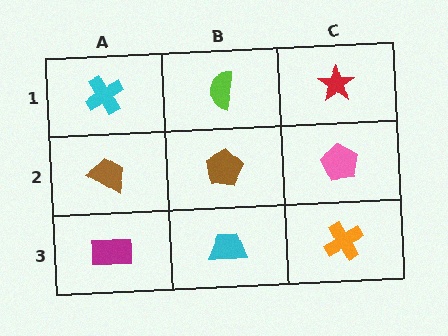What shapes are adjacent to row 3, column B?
A brown pentagon (row 2, column B), a magenta rectangle (row 3, column A), an orange cross (row 3, column C).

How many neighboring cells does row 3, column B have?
3.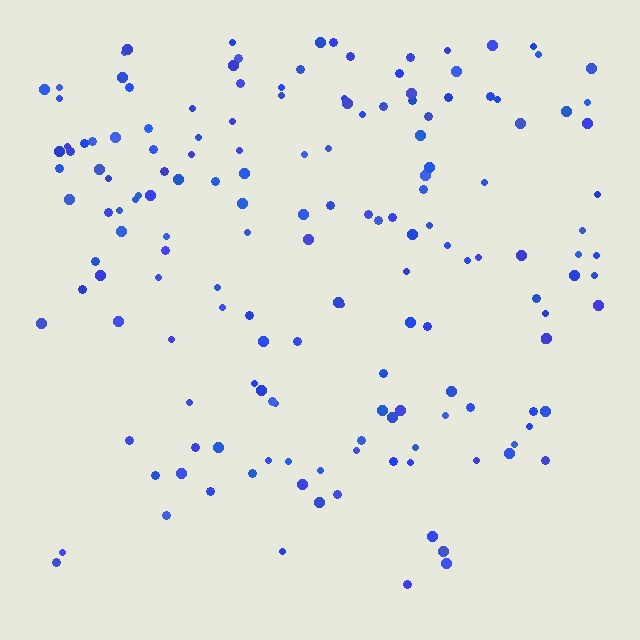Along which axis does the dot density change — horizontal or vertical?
Vertical.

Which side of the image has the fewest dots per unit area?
The bottom.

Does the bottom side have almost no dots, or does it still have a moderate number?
Still a moderate number, just noticeably fewer than the top.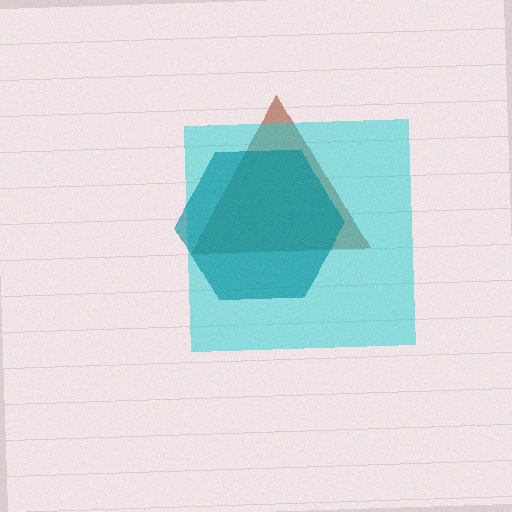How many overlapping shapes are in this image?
There are 3 overlapping shapes in the image.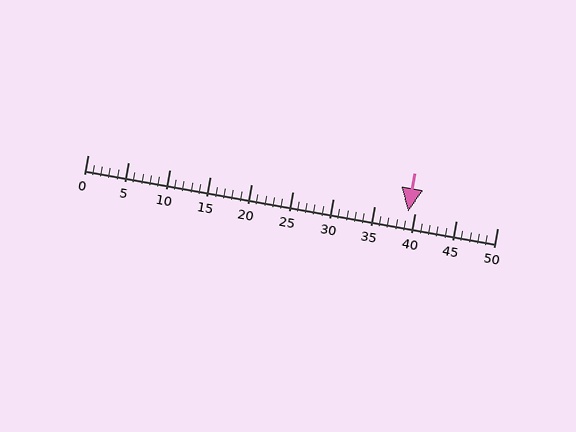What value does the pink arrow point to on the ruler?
The pink arrow points to approximately 39.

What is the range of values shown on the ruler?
The ruler shows values from 0 to 50.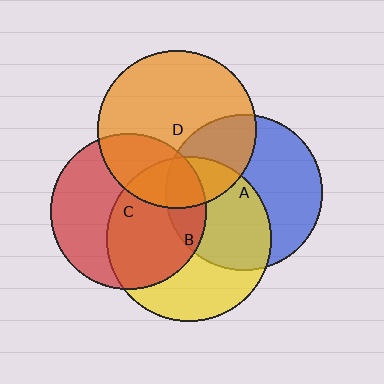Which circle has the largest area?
Circle B (yellow).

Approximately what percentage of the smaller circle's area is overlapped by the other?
Approximately 50%.